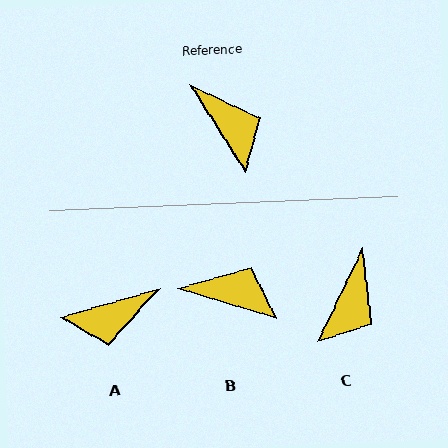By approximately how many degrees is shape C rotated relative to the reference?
Approximately 58 degrees clockwise.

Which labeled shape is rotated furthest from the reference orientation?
A, about 106 degrees away.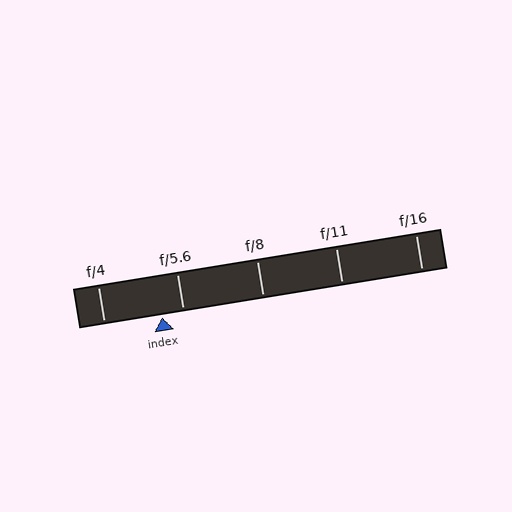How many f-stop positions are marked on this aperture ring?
There are 5 f-stop positions marked.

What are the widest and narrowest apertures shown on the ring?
The widest aperture shown is f/4 and the narrowest is f/16.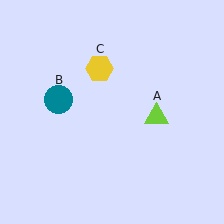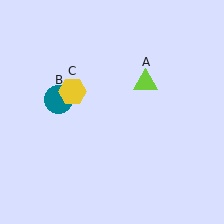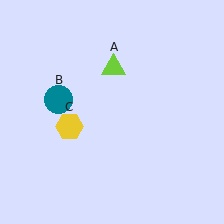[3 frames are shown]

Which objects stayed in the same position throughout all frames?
Teal circle (object B) remained stationary.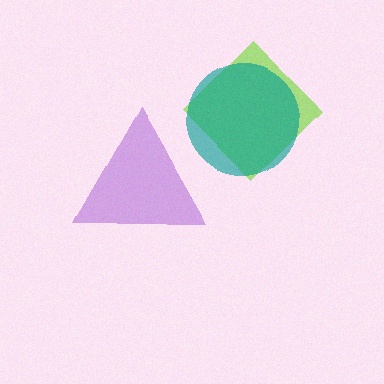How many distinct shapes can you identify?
There are 3 distinct shapes: a lime diamond, a purple triangle, a teal circle.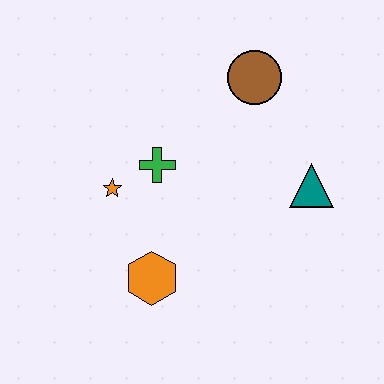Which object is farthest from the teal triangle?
The orange star is farthest from the teal triangle.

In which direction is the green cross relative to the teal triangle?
The green cross is to the left of the teal triangle.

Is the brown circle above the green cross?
Yes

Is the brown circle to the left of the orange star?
No